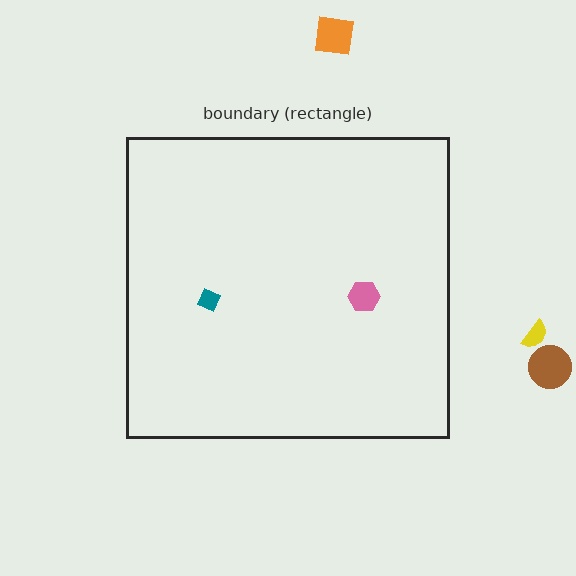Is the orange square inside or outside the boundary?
Outside.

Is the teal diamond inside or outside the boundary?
Inside.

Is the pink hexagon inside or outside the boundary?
Inside.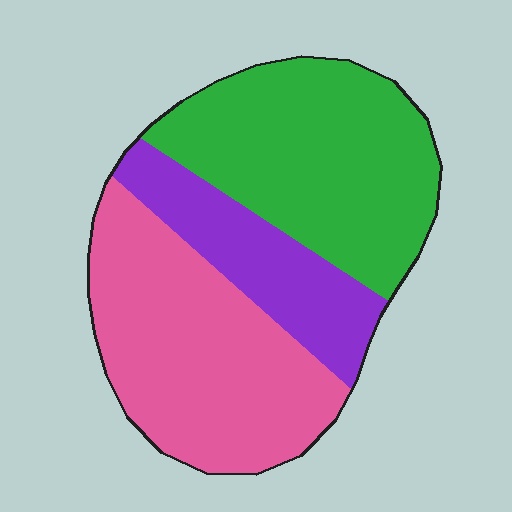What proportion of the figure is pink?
Pink takes up about two fifths (2/5) of the figure.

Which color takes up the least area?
Purple, at roughly 20%.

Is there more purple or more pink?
Pink.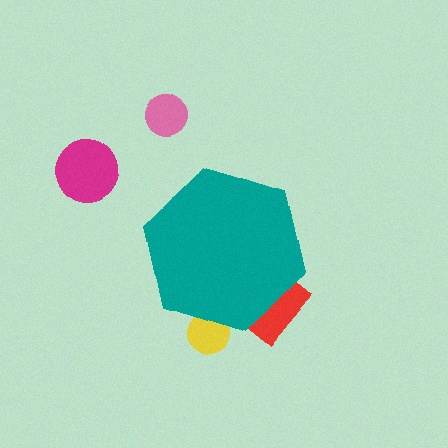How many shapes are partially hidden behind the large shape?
2 shapes are partially hidden.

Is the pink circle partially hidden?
No, the pink circle is fully visible.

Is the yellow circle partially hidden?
Yes, the yellow circle is partially hidden behind the teal hexagon.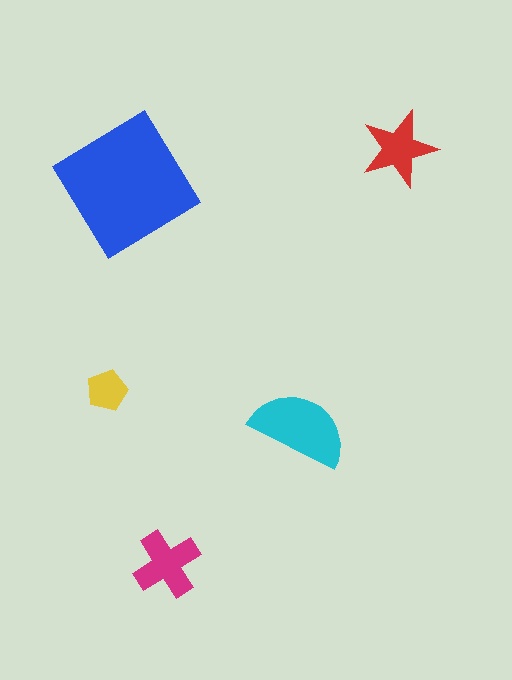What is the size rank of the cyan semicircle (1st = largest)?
2nd.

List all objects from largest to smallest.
The blue diamond, the cyan semicircle, the magenta cross, the red star, the yellow pentagon.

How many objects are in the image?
There are 5 objects in the image.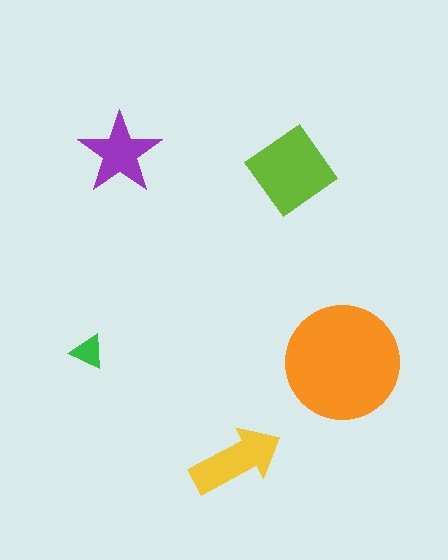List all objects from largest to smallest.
The orange circle, the lime diamond, the yellow arrow, the purple star, the green triangle.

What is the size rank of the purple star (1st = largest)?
4th.